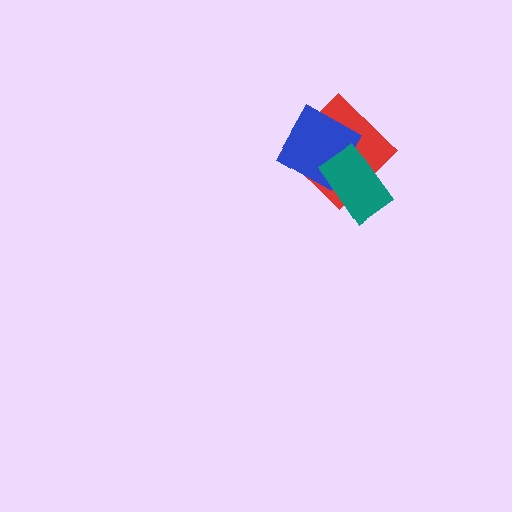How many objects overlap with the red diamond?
2 objects overlap with the red diamond.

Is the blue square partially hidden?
Yes, it is partially covered by another shape.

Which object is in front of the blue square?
The teal rectangle is in front of the blue square.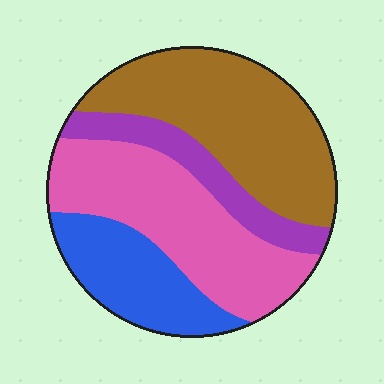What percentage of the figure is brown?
Brown covers 35% of the figure.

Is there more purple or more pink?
Pink.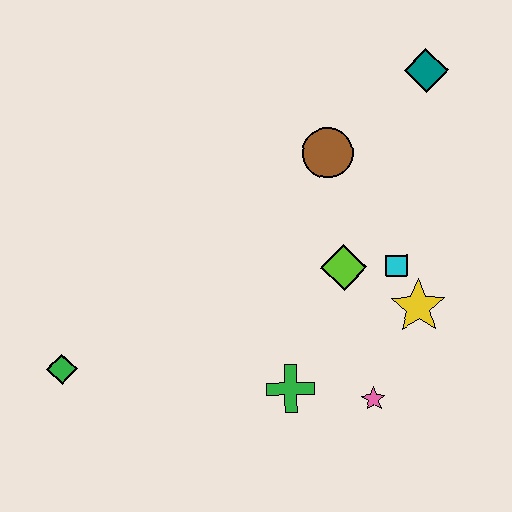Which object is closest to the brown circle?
The lime diamond is closest to the brown circle.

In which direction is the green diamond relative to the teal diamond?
The green diamond is to the left of the teal diamond.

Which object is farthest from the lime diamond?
The green diamond is farthest from the lime diamond.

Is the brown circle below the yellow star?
No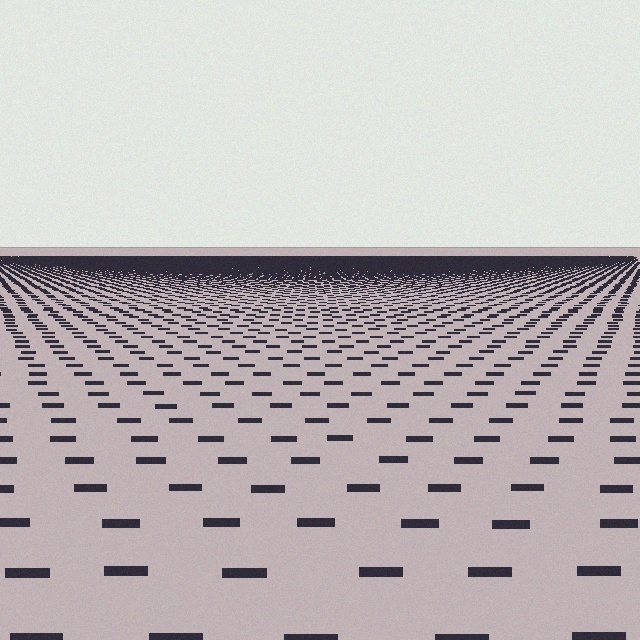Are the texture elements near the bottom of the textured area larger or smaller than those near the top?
Larger. Near the bottom, elements are closer to the viewer and appear at a bigger on-screen size.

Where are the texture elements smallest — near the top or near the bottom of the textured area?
Near the top.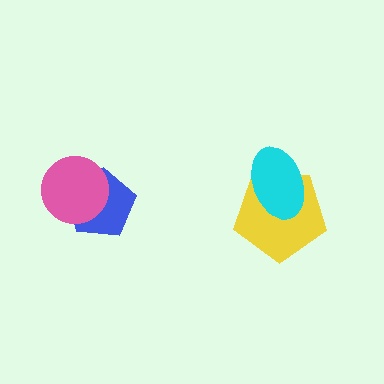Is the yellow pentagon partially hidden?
Yes, it is partially covered by another shape.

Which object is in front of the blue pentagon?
The pink circle is in front of the blue pentagon.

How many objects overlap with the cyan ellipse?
1 object overlaps with the cyan ellipse.